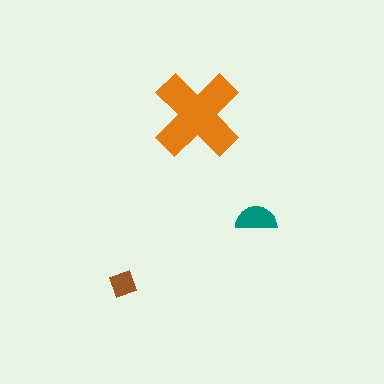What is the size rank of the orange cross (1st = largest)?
1st.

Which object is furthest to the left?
The brown diamond is leftmost.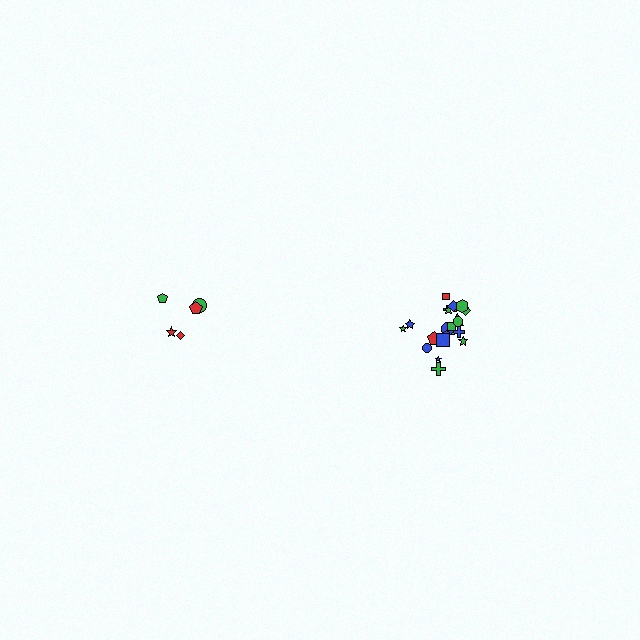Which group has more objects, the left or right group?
The right group.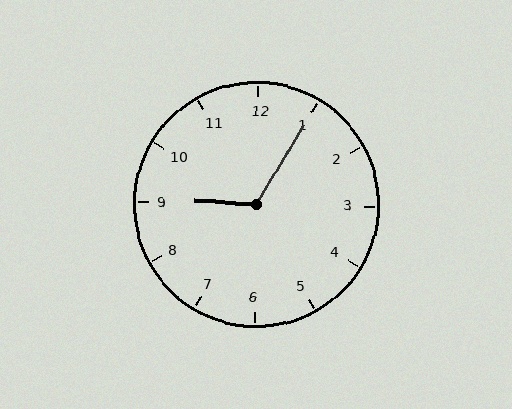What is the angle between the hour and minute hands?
Approximately 118 degrees.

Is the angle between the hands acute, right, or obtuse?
It is obtuse.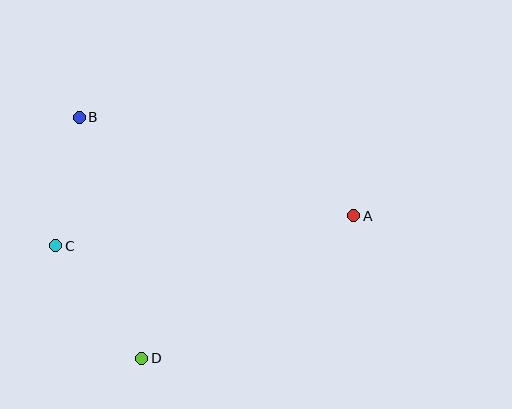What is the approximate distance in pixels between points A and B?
The distance between A and B is approximately 292 pixels.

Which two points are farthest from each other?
Points A and C are farthest from each other.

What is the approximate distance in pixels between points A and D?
The distance between A and D is approximately 255 pixels.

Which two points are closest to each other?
Points B and C are closest to each other.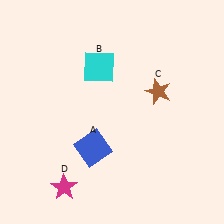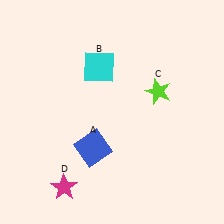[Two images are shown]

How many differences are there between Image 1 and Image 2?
There is 1 difference between the two images.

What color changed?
The star (C) changed from brown in Image 1 to lime in Image 2.